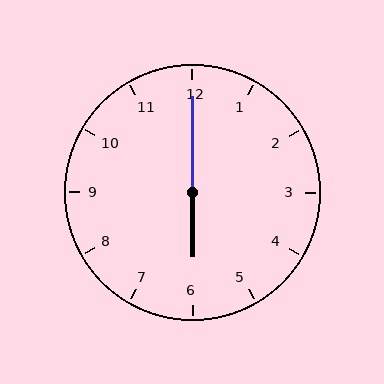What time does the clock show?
6:00.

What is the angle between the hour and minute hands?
Approximately 180 degrees.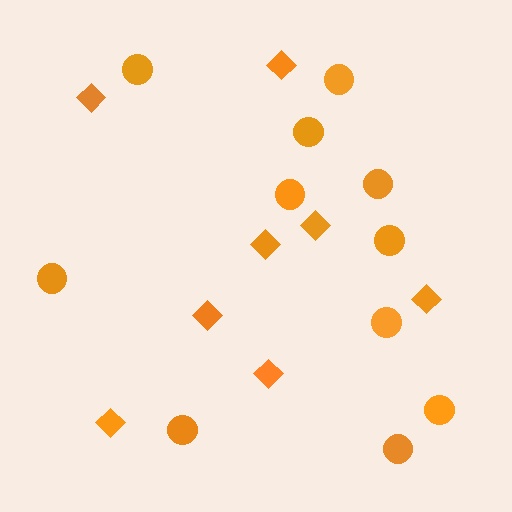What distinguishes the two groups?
There are 2 groups: one group of diamonds (8) and one group of circles (11).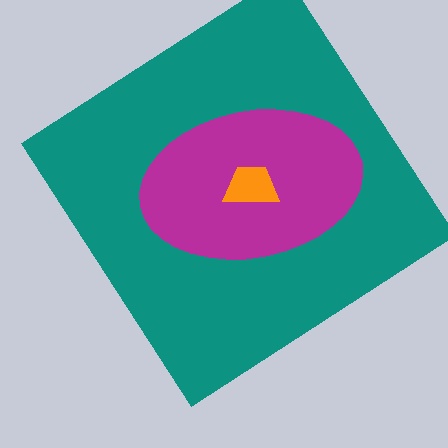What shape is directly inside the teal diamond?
The magenta ellipse.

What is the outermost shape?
The teal diamond.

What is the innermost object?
The orange trapezoid.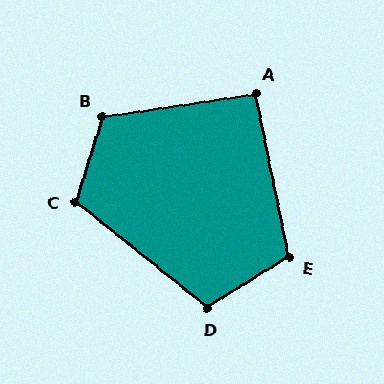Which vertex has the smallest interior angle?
A, at approximately 93 degrees.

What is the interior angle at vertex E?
Approximately 110 degrees (obtuse).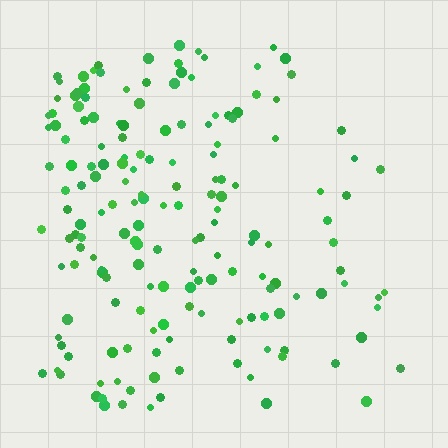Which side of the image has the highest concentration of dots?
The left.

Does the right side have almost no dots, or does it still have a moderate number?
Still a moderate number, just noticeably fewer than the left.